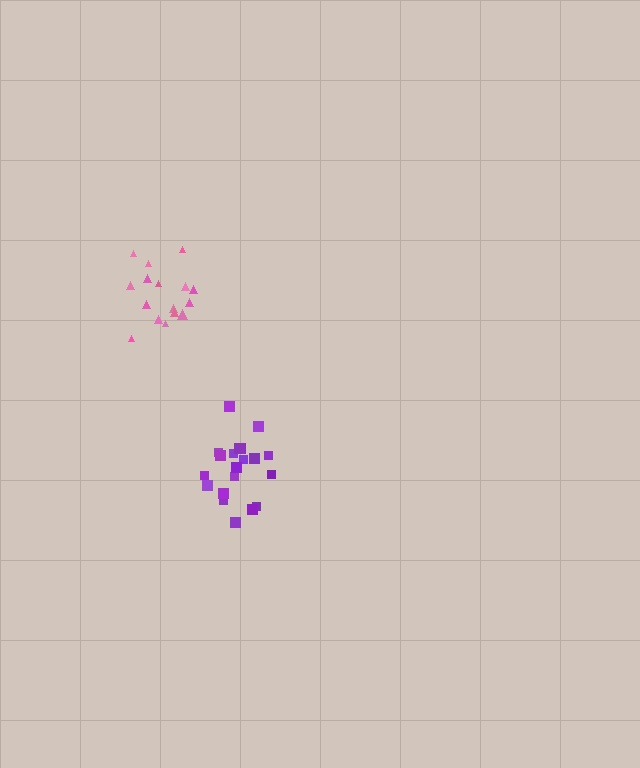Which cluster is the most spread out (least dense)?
Purple.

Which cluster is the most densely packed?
Pink.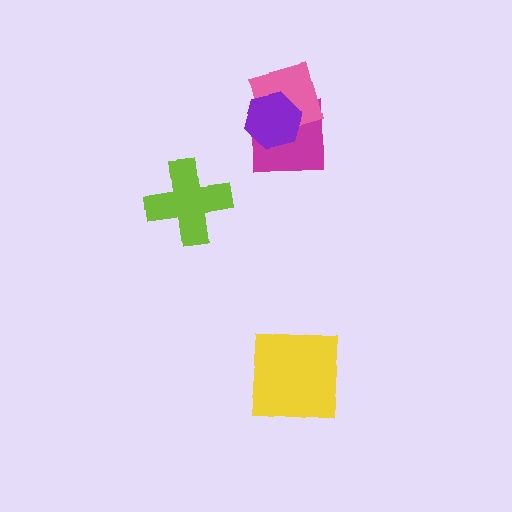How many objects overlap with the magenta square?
2 objects overlap with the magenta square.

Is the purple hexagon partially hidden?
No, no other shape covers it.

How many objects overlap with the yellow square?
0 objects overlap with the yellow square.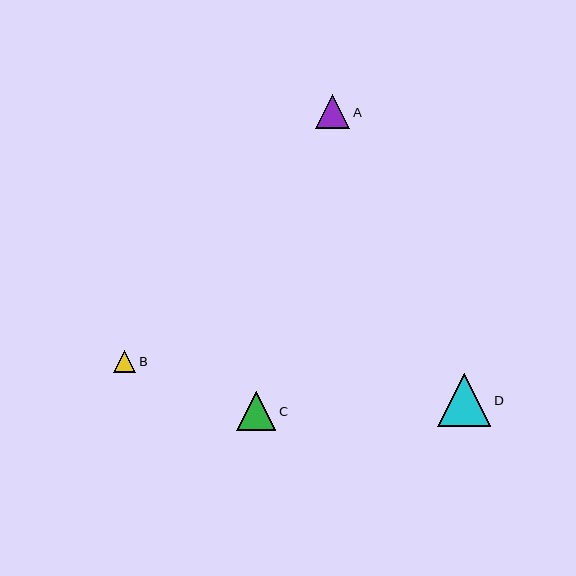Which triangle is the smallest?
Triangle B is the smallest with a size of approximately 22 pixels.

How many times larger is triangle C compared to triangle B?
Triangle C is approximately 1.8 times the size of triangle B.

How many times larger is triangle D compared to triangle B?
Triangle D is approximately 2.4 times the size of triangle B.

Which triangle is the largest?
Triangle D is the largest with a size of approximately 53 pixels.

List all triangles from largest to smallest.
From largest to smallest: D, C, A, B.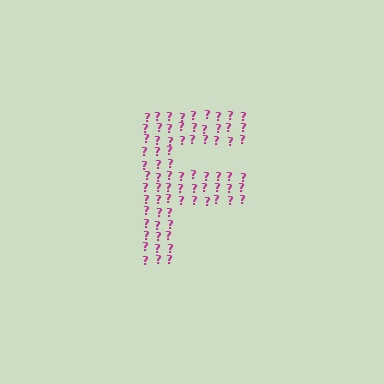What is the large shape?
The large shape is the letter F.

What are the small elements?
The small elements are question marks.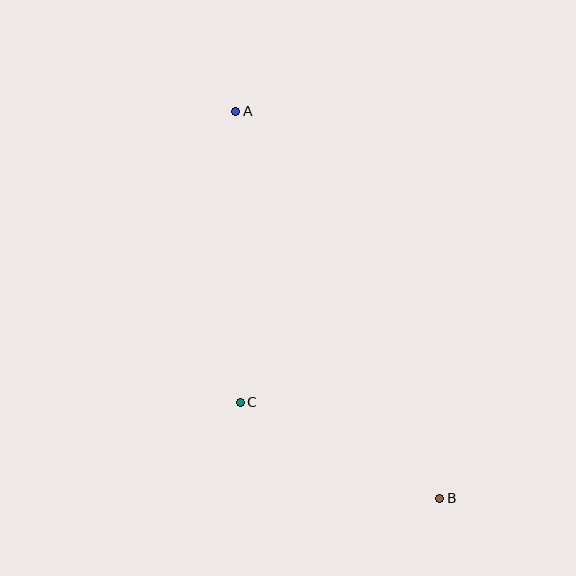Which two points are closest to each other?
Points B and C are closest to each other.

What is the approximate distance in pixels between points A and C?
The distance between A and C is approximately 291 pixels.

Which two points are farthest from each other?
Points A and B are farthest from each other.